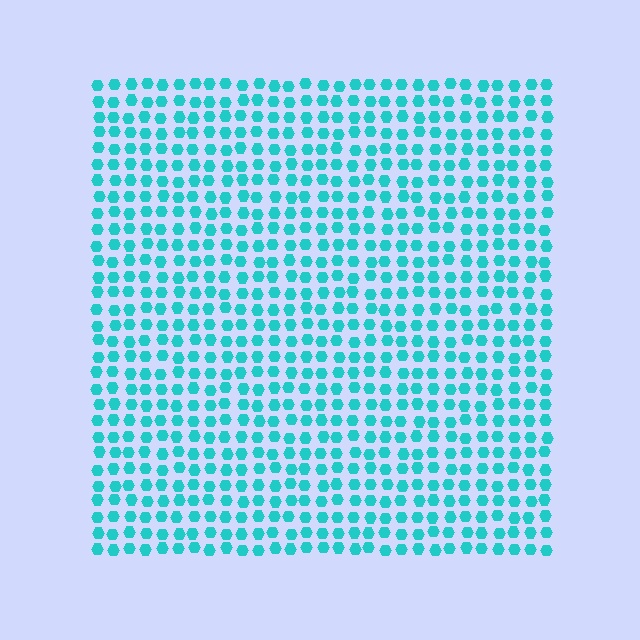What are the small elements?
The small elements are hexagons.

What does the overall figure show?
The overall figure shows a square.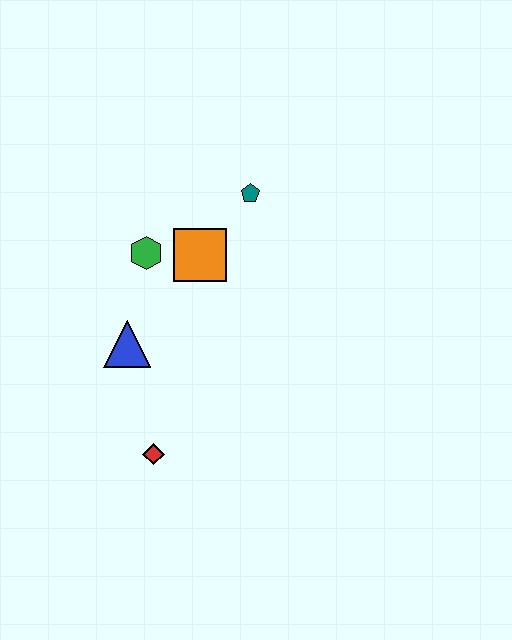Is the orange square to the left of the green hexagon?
No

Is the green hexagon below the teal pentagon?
Yes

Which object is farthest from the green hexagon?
The red diamond is farthest from the green hexagon.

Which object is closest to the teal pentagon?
The orange square is closest to the teal pentagon.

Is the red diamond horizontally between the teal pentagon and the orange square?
No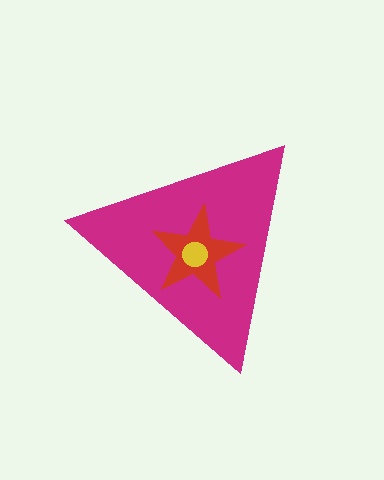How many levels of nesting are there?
3.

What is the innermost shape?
The yellow circle.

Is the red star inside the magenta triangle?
Yes.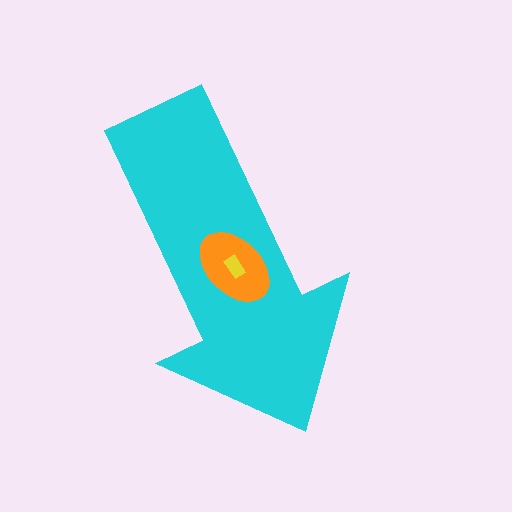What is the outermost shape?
The cyan arrow.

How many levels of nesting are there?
3.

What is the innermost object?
The yellow rectangle.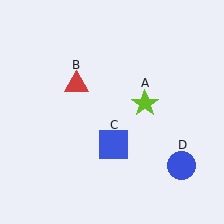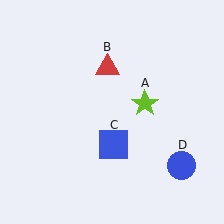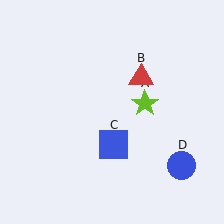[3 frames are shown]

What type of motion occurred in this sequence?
The red triangle (object B) rotated clockwise around the center of the scene.